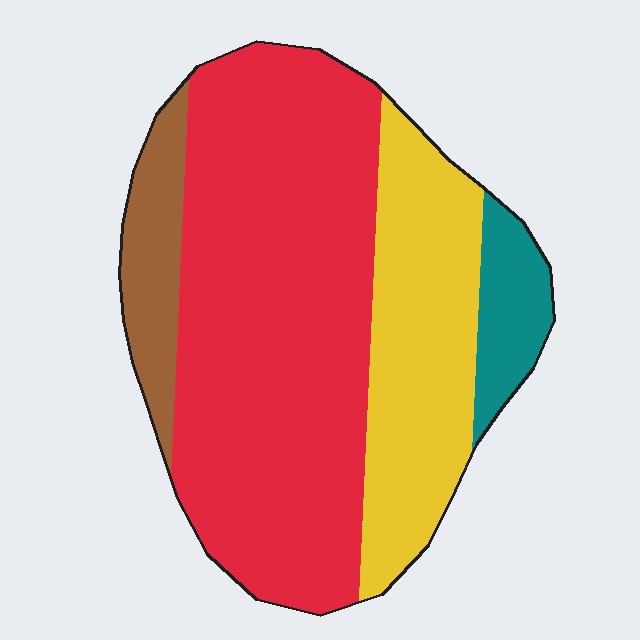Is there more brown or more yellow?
Yellow.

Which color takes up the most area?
Red, at roughly 60%.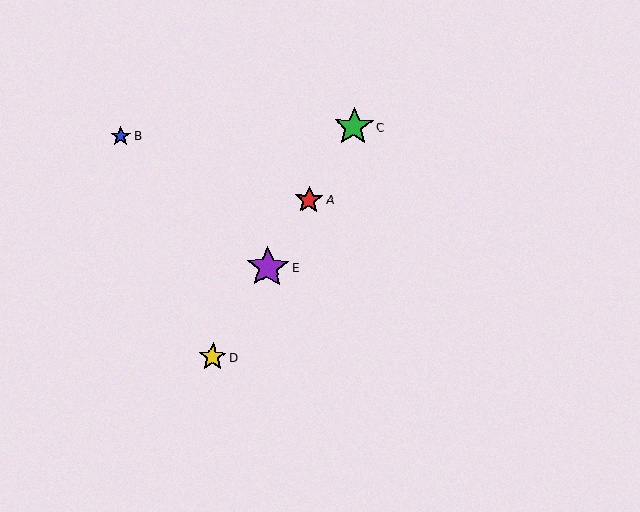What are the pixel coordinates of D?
Object D is at (213, 357).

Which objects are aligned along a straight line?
Objects A, C, D, E are aligned along a straight line.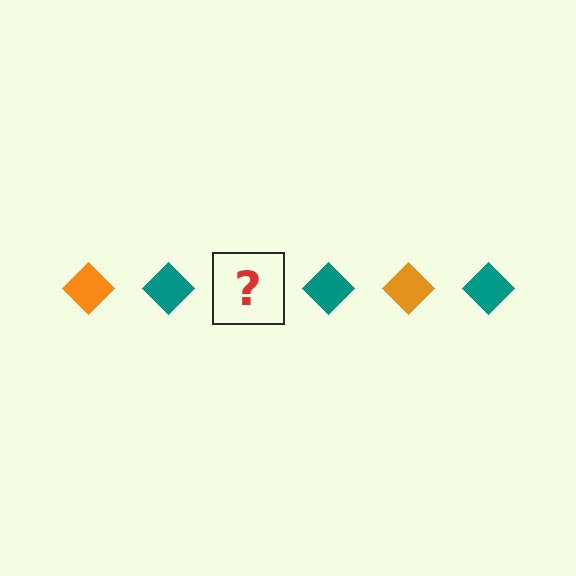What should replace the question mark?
The question mark should be replaced with an orange diamond.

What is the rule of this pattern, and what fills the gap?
The rule is that the pattern cycles through orange, teal diamonds. The gap should be filled with an orange diamond.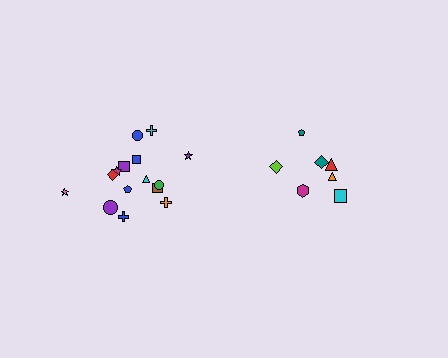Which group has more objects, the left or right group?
The left group.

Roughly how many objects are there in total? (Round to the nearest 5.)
Roughly 20 objects in total.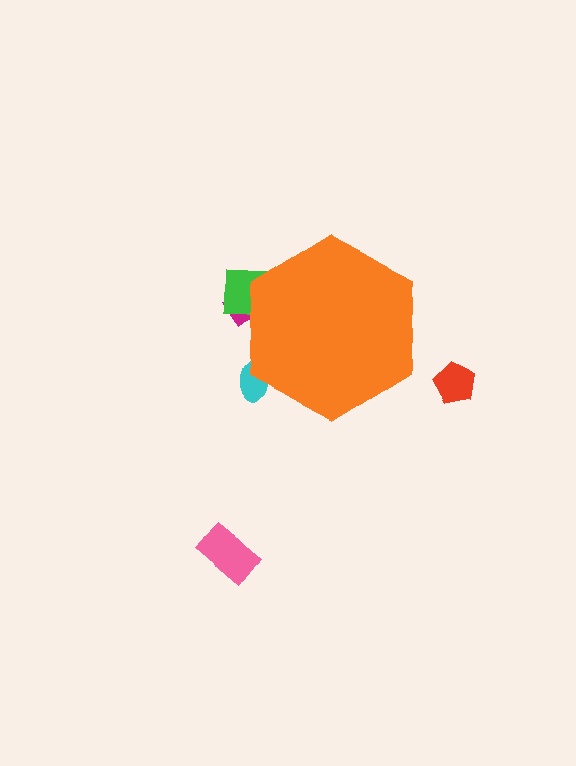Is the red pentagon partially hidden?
No, the red pentagon is fully visible.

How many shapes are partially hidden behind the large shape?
3 shapes are partially hidden.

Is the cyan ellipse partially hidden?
Yes, the cyan ellipse is partially hidden behind the orange hexagon.